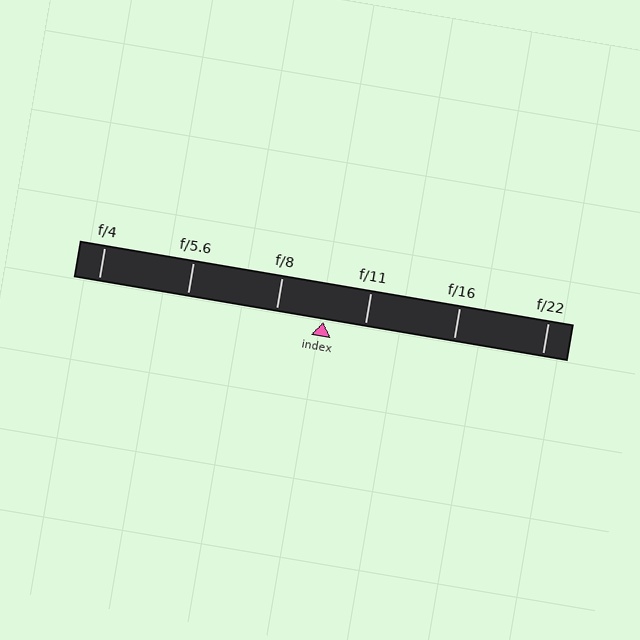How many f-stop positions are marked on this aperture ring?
There are 6 f-stop positions marked.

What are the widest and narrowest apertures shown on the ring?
The widest aperture shown is f/4 and the narrowest is f/22.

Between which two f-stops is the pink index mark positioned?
The index mark is between f/8 and f/11.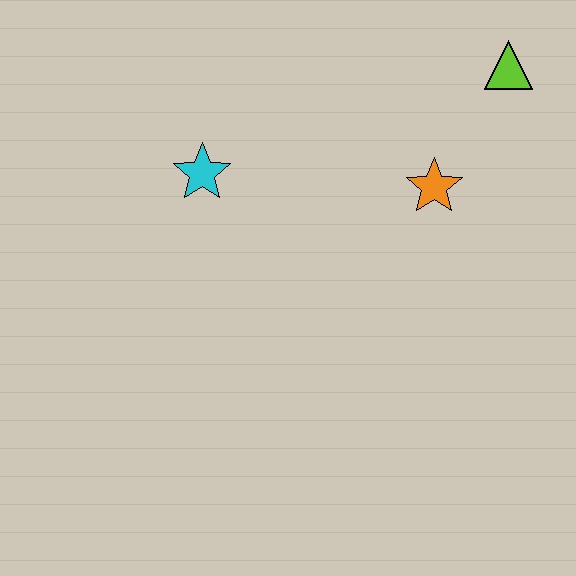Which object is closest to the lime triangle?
The orange star is closest to the lime triangle.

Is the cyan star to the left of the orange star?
Yes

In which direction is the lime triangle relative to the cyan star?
The lime triangle is to the right of the cyan star.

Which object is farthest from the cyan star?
The lime triangle is farthest from the cyan star.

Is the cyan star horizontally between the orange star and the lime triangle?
No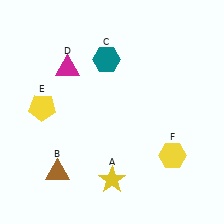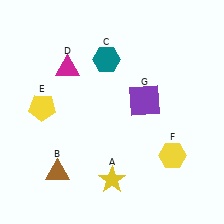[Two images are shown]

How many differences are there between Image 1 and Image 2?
There is 1 difference between the two images.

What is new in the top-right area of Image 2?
A purple square (G) was added in the top-right area of Image 2.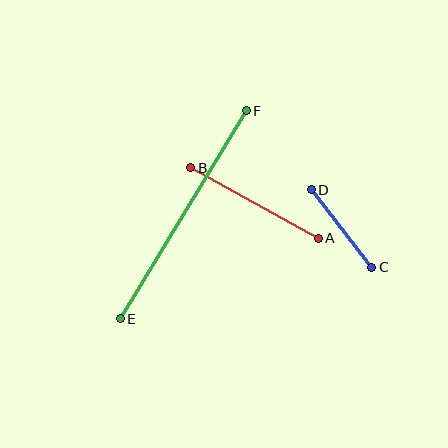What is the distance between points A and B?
The distance is approximately 145 pixels.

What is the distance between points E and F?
The distance is approximately 243 pixels.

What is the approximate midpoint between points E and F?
The midpoint is at approximately (183, 215) pixels.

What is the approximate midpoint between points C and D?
The midpoint is at approximately (341, 229) pixels.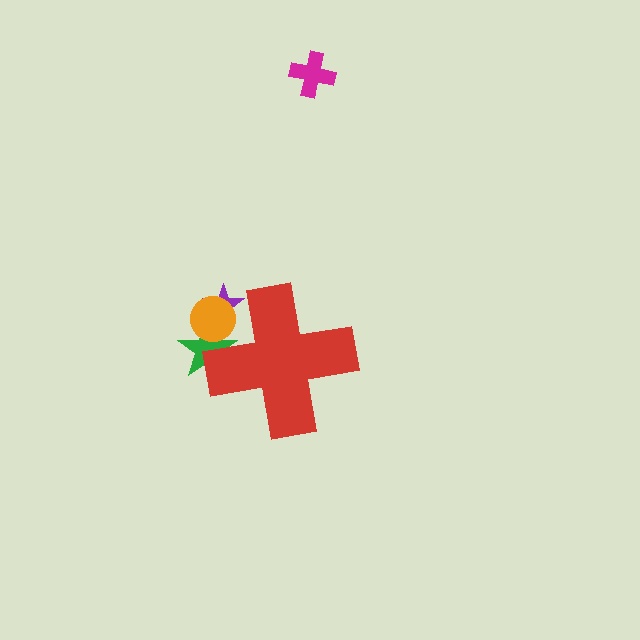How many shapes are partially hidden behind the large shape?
3 shapes are partially hidden.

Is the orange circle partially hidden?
Yes, the orange circle is partially hidden behind the red cross.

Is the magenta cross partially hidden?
No, the magenta cross is fully visible.